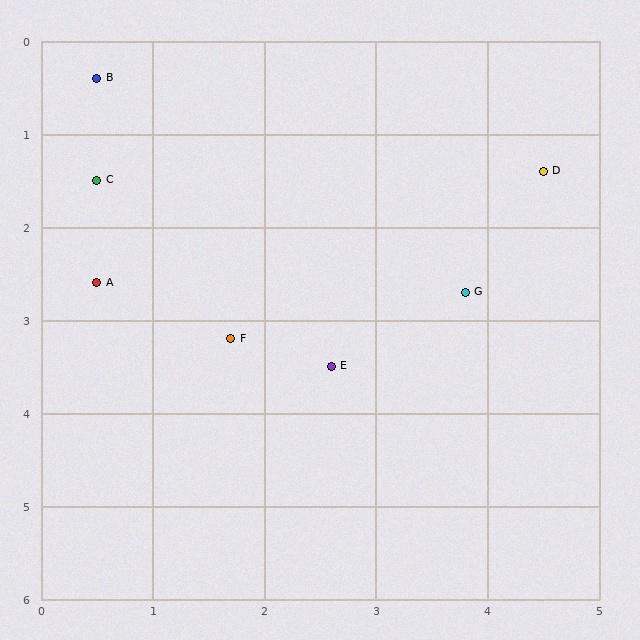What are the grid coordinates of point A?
Point A is at approximately (0.5, 2.6).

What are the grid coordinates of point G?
Point G is at approximately (3.8, 2.7).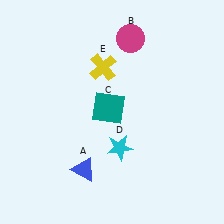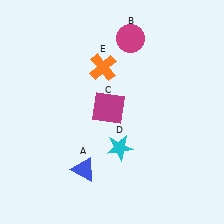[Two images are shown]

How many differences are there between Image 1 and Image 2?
There are 2 differences between the two images.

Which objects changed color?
C changed from teal to magenta. E changed from yellow to orange.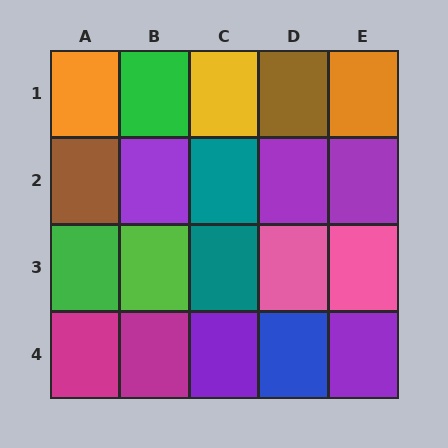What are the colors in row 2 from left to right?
Brown, purple, teal, purple, purple.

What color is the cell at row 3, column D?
Pink.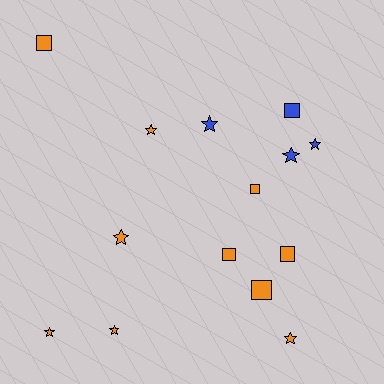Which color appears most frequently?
Orange, with 10 objects.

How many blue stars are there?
There are 3 blue stars.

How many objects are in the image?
There are 14 objects.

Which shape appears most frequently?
Star, with 8 objects.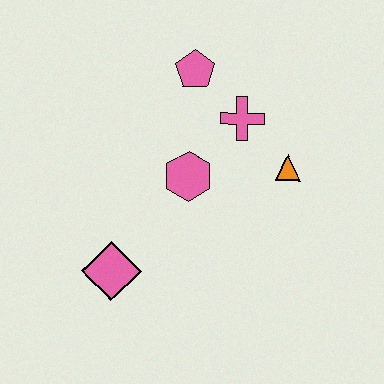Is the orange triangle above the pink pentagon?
No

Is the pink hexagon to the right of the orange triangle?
No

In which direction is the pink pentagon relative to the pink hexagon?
The pink pentagon is above the pink hexagon.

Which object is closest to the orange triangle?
The pink cross is closest to the orange triangle.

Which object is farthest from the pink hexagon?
The pink diamond is farthest from the pink hexagon.